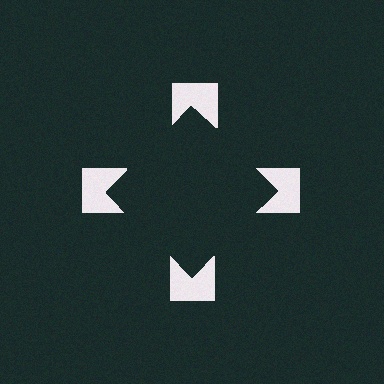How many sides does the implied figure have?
4 sides.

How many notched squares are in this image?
There are 4 — one at each vertex of the illusory square.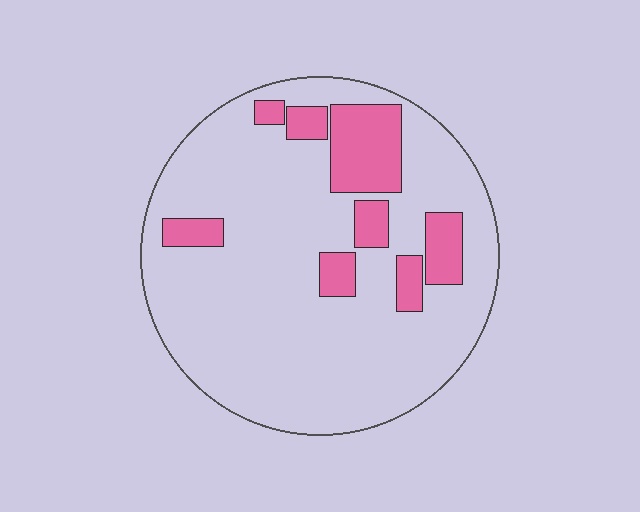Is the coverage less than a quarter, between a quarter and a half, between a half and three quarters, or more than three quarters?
Less than a quarter.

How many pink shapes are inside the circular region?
8.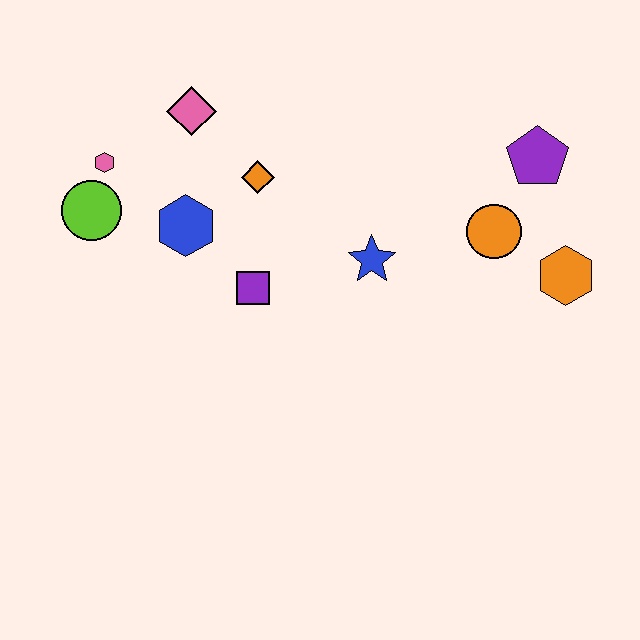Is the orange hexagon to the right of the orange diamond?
Yes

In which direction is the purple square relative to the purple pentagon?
The purple square is to the left of the purple pentagon.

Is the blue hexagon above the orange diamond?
No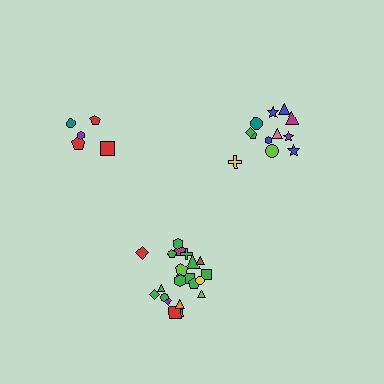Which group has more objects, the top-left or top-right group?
The top-right group.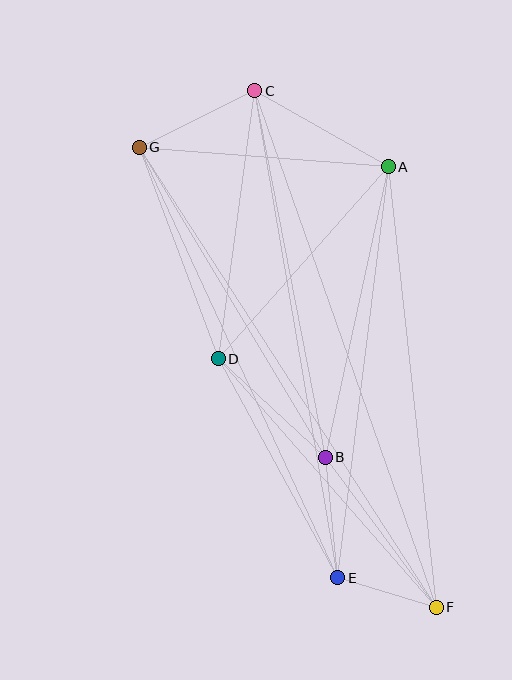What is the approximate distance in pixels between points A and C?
The distance between A and C is approximately 153 pixels.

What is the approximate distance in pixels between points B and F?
The distance between B and F is approximately 187 pixels.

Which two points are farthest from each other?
Points F and G are farthest from each other.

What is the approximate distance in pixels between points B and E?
The distance between B and E is approximately 121 pixels.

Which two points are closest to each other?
Points E and F are closest to each other.